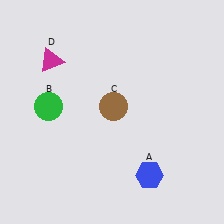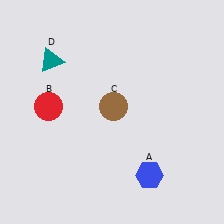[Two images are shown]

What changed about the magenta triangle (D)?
In Image 1, D is magenta. In Image 2, it changed to teal.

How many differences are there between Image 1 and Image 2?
There are 2 differences between the two images.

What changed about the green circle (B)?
In Image 1, B is green. In Image 2, it changed to red.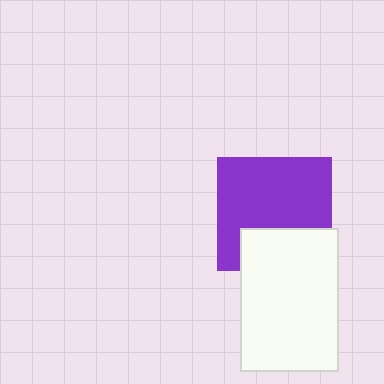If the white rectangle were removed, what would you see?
You would see the complete purple square.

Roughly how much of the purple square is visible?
Most of it is visible (roughly 69%).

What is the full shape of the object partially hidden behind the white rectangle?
The partially hidden object is a purple square.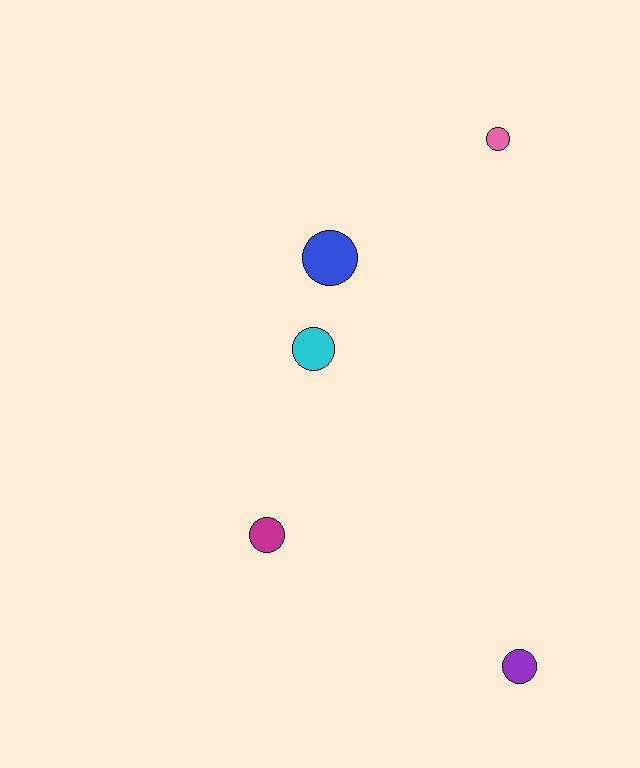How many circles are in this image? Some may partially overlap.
There are 5 circles.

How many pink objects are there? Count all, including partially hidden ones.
There is 1 pink object.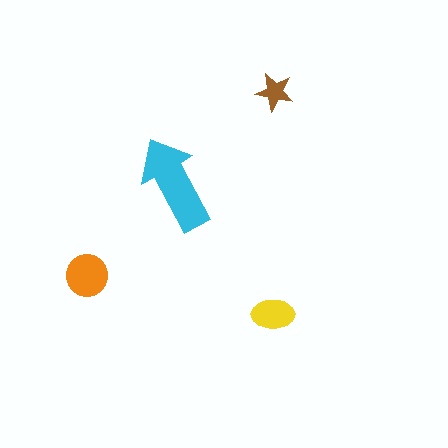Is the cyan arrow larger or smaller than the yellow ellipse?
Larger.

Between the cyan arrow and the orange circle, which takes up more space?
The cyan arrow.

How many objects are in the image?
There are 4 objects in the image.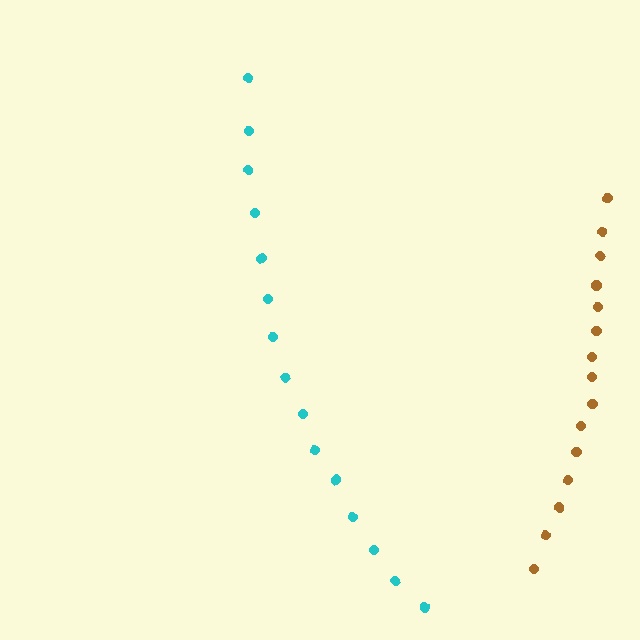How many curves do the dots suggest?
There are 2 distinct paths.